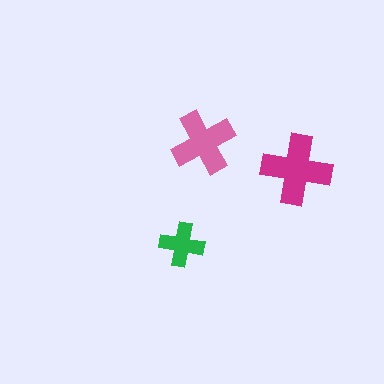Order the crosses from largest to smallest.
the magenta one, the pink one, the green one.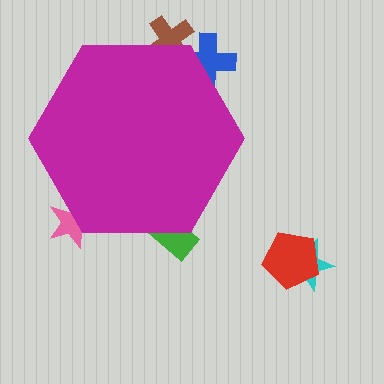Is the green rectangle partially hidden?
Yes, the green rectangle is partially hidden behind the magenta hexagon.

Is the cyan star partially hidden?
No, the cyan star is fully visible.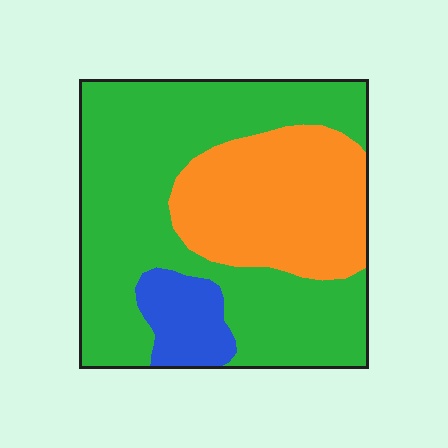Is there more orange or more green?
Green.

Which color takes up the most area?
Green, at roughly 60%.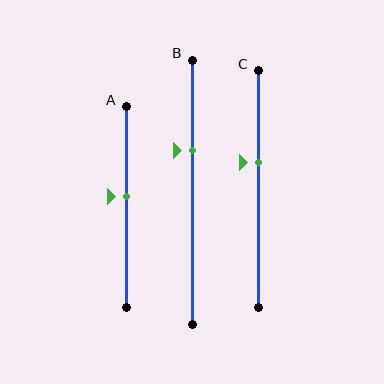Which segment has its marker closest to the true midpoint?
Segment A has its marker closest to the true midpoint.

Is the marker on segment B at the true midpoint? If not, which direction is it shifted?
No, the marker on segment B is shifted upward by about 16% of the segment length.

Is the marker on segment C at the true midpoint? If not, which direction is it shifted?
No, the marker on segment C is shifted upward by about 11% of the segment length.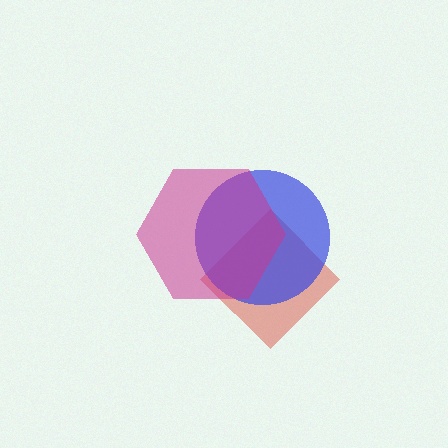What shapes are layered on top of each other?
The layered shapes are: a red diamond, a blue circle, a magenta hexagon.